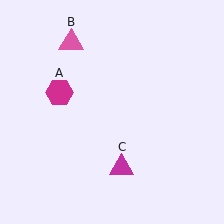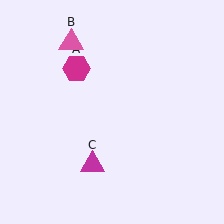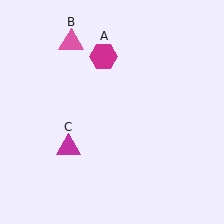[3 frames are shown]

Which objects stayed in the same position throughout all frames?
Pink triangle (object B) remained stationary.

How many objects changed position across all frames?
2 objects changed position: magenta hexagon (object A), magenta triangle (object C).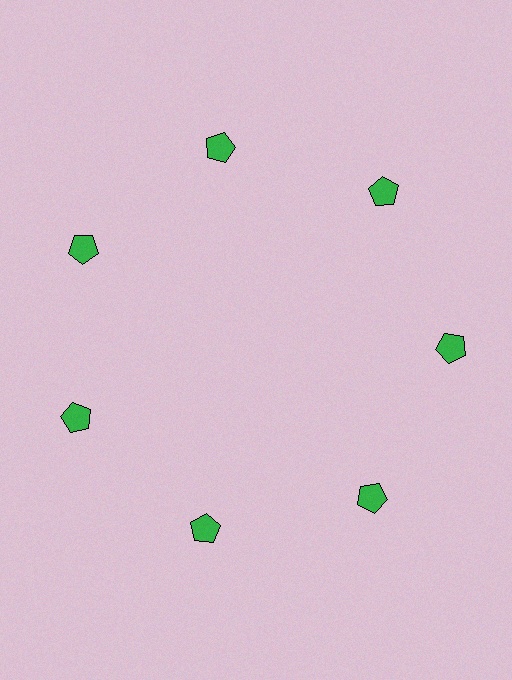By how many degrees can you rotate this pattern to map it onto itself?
The pattern maps onto itself every 51 degrees of rotation.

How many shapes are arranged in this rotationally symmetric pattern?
There are 7 shapes, arranged in 7 groups of 1.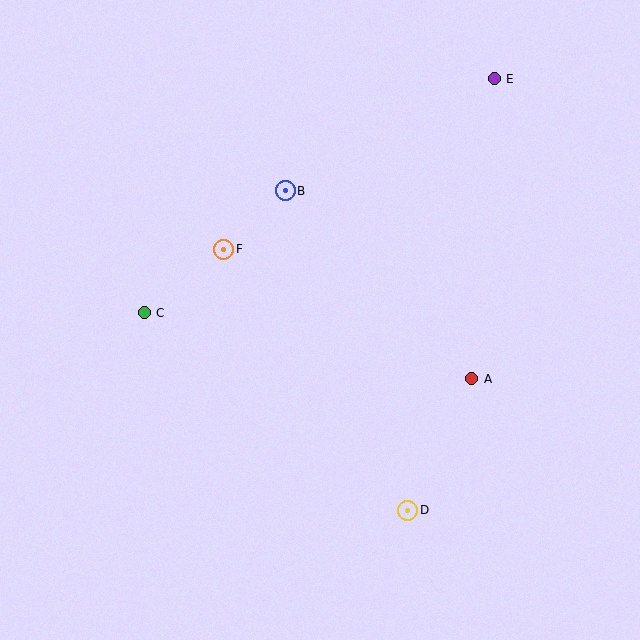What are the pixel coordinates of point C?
Point C is at (144, 313).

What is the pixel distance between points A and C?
The distance between A and C is 334 pixels.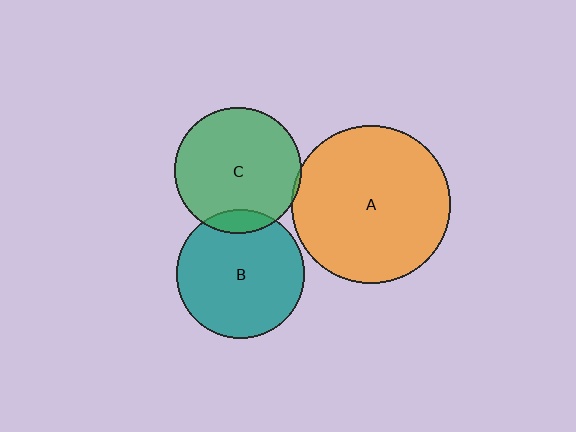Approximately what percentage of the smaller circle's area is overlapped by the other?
Approximately 5%.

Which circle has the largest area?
Circle A (orange).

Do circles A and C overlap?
Yes.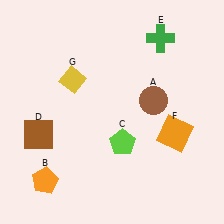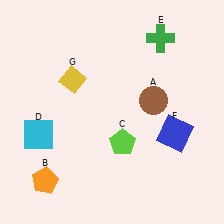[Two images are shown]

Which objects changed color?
D changed from brown to cyan. F changed from orange to blue.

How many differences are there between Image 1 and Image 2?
There are 2 differences between the two images.